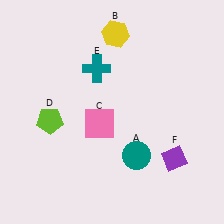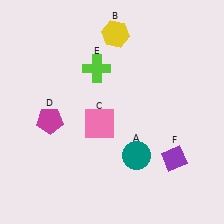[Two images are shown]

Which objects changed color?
D changed from lime to magenta. E changed from teal to lime.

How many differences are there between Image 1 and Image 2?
There are 2 differences between the two images.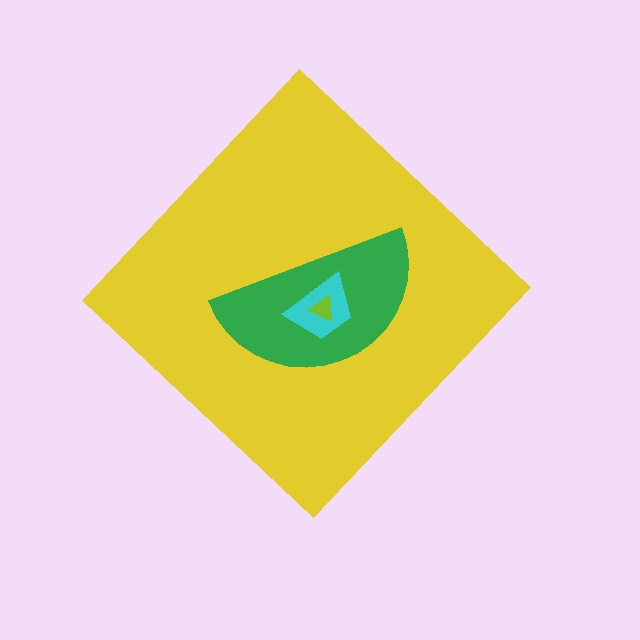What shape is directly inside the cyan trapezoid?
The lime triangle.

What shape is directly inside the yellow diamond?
The green semicircle.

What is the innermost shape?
The lime triangle.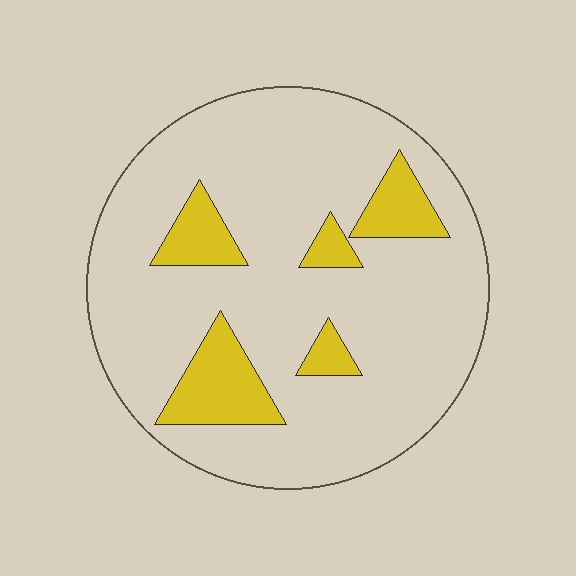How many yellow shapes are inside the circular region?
5.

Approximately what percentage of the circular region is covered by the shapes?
Approximately 15%.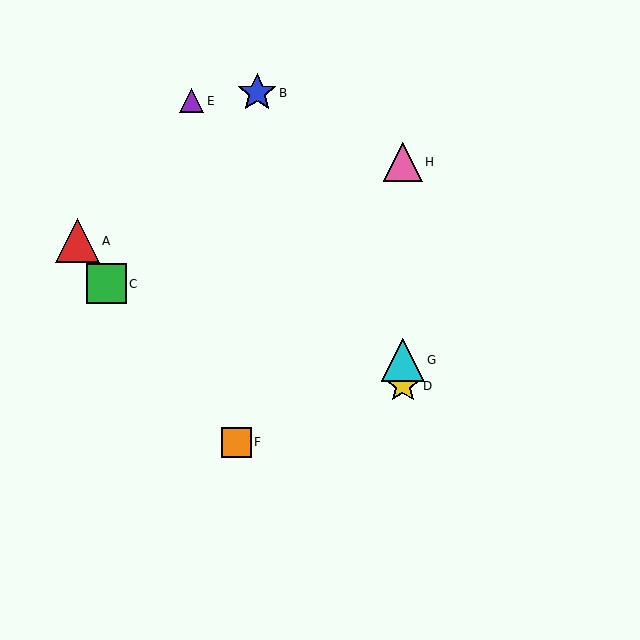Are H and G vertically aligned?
Yes, both are at x≈403.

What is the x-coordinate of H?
Object H is at x≈403.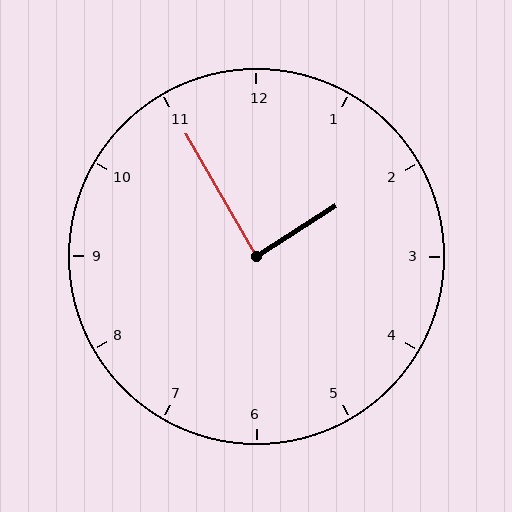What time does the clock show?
1:55.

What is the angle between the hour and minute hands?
Approximately 88 degrees.